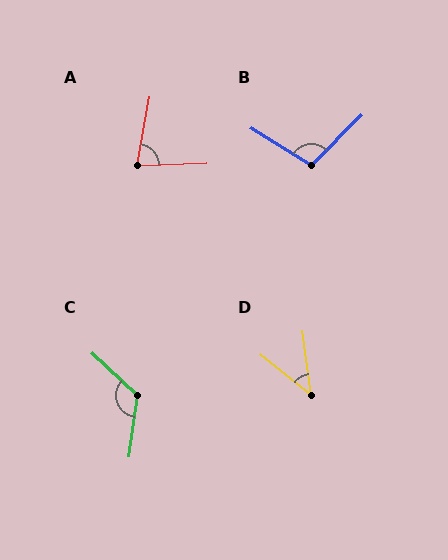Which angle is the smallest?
D, at approximately 44 degrees.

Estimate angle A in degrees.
Approximately 78 degrees.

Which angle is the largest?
C, at approximately 125 degrees.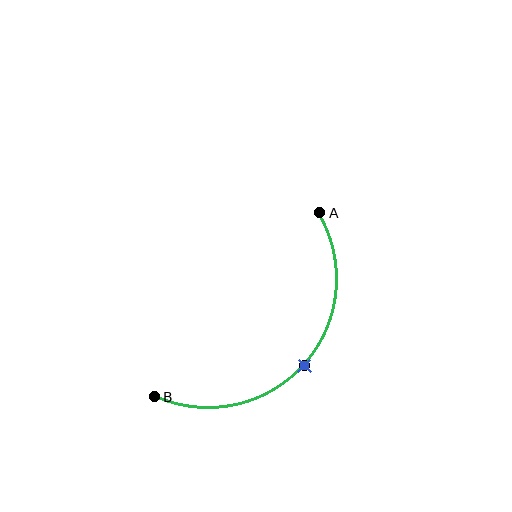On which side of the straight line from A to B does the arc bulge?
The arc bulges below and to the right of the straight line connecting A and B.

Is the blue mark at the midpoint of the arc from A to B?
Yes. The blue mark lies on the arc at equal arc-length from both A and B — it is the arc midpoint.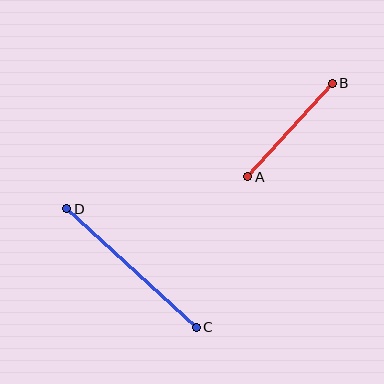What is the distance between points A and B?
The distance is approximately 126 pixels.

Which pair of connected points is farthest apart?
Points C and D are farthest apart.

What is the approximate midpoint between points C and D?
The midpoint is at approximately (132, 268) pixels.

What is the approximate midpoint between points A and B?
The midpoint is at approximately (290, 130) pixels.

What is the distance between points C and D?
The distance is approximately 176 pixels.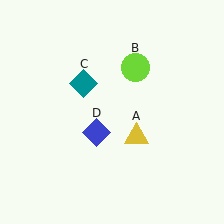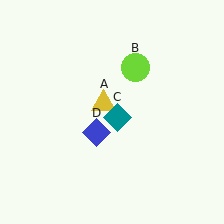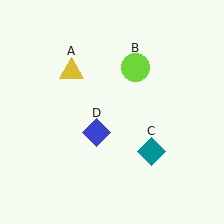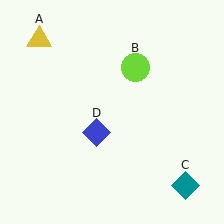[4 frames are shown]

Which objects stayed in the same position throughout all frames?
Lime circle (object B) and blue diamond (object D) remained stationary.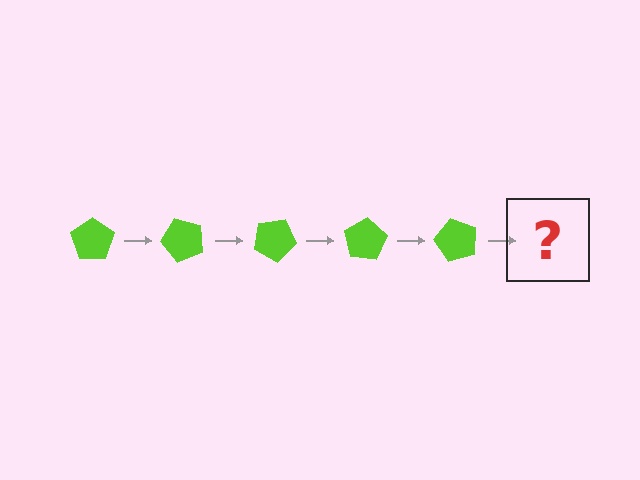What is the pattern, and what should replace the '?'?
The pattern is that the pentagon rotates 50 degrees each step. The '?' should be a lime pentagon rotated 250 degrees.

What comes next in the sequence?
The next element should be a lime pentagon rotated 250 degrees.